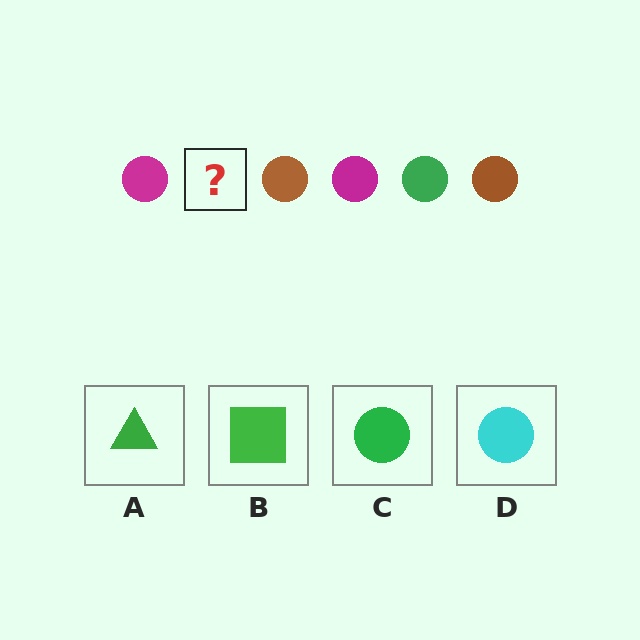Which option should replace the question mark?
Option C.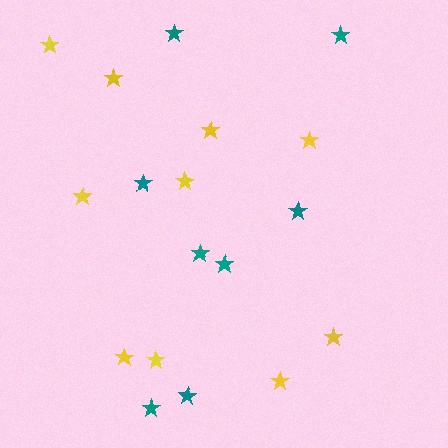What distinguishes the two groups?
There are 2 groups: one group of teal stars (8) and one group of yellow stars (10).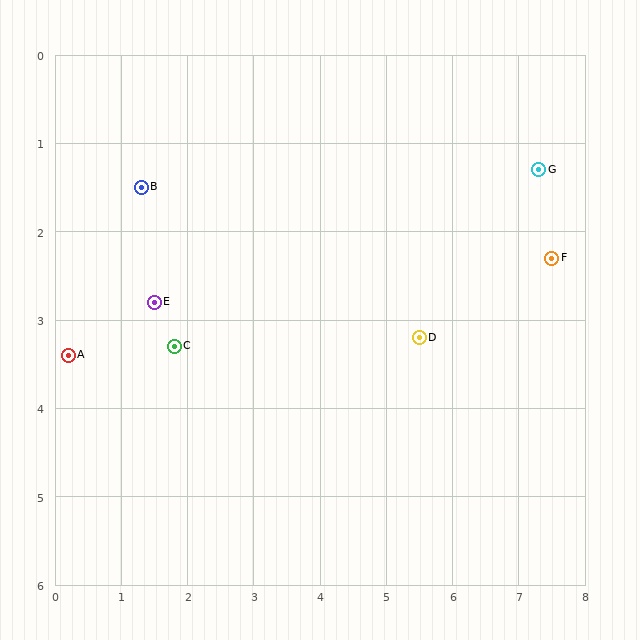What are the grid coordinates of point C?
Point C is at approximately (1.8, 3.3).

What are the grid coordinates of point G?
Point G is at approximately (7.3, 1.3).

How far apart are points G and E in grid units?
Points G and E are about 6.0 grid units apart.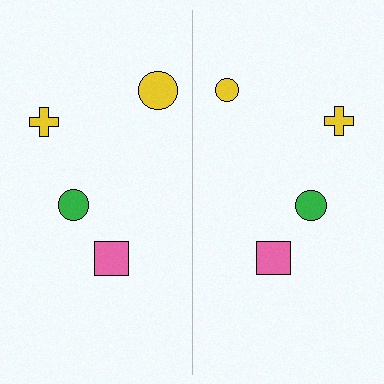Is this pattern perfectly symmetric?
No, the pattern is not perfectly symmetric. The yellow circle on the right side has a different size than its mirror counterpart.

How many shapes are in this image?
There are 8 shapes in this image.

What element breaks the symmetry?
The yellow circle on the right side has a different size than its mirror counterpart.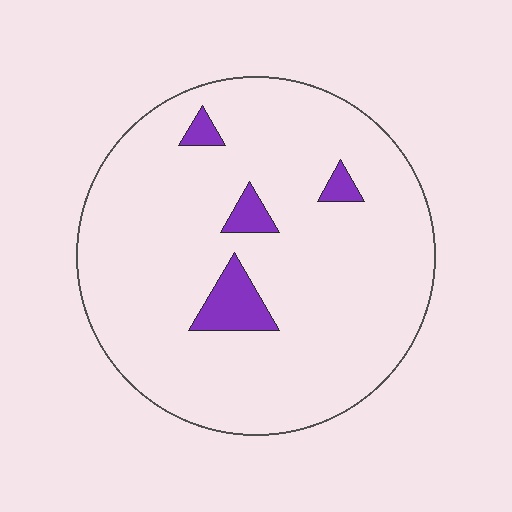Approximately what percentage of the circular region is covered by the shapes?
Approximately 5%.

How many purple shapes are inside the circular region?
4.